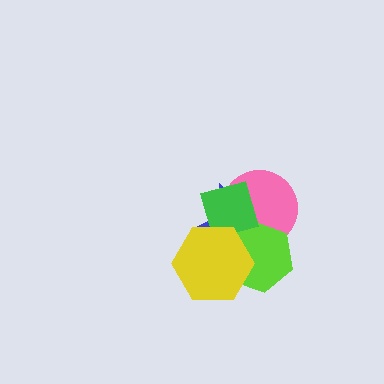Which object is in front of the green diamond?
The yellow hexagon is in front of the green diamond.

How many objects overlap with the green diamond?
4 objects overlap with the green diamond.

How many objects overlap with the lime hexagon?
4 objects overlap with the lime hexagon.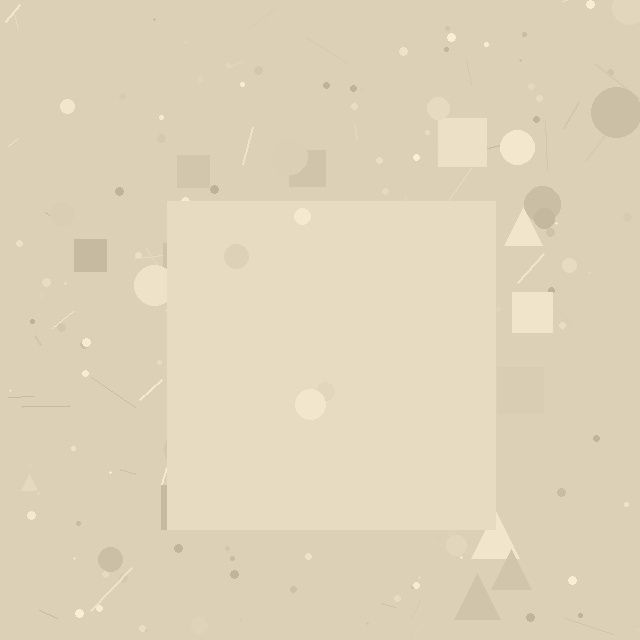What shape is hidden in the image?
A square is hidden in the image.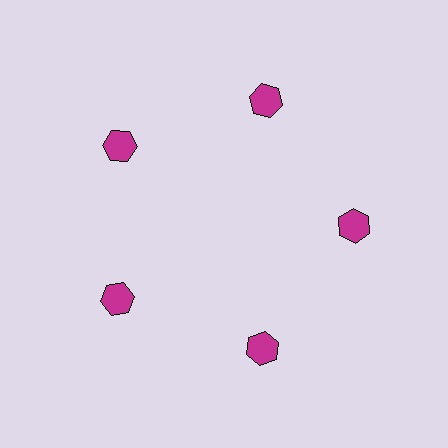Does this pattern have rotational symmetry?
Yes, this pattern has 5-fold rotational symmetry. It looks the same after rotating 72 degrees around the center.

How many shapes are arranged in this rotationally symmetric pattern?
There are 5 shapes, arranged in 5 groups of 1.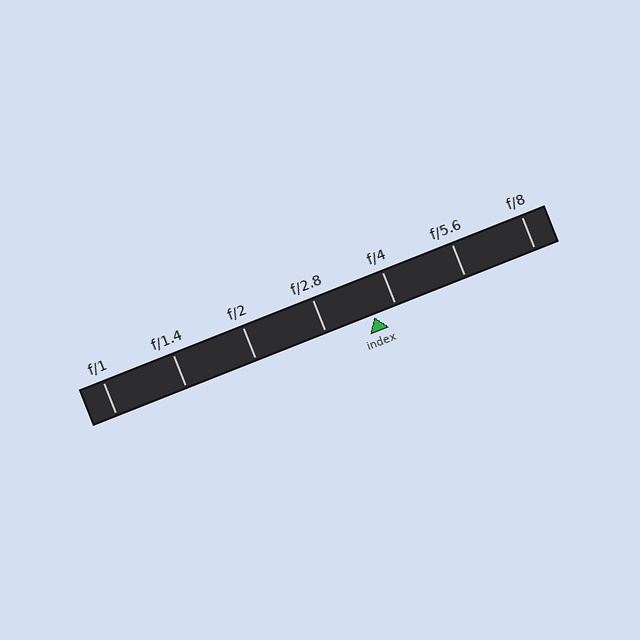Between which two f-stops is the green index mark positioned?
The index mark is between f/2.8 and f/4.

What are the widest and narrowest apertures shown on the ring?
The widest aperture shown is f/1 and the narrowest is f/8.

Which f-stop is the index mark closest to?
The index mark is closest to f/4.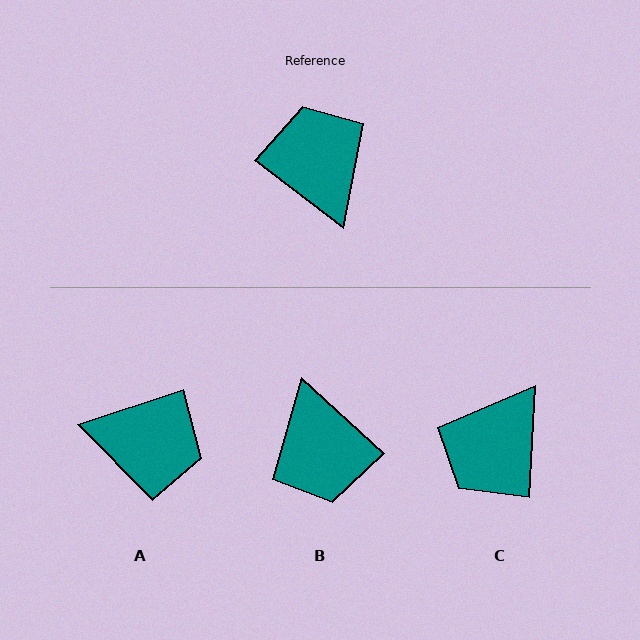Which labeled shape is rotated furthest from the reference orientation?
B, about 175 degrees away.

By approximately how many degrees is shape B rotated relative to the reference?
Approximately 175 degrees counter-clockwise.